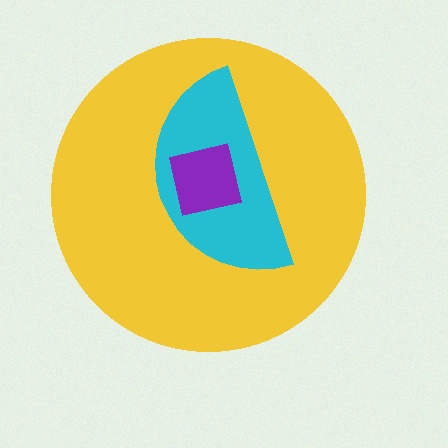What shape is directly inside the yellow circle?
The cyan semicircle.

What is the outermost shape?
The yellow circle.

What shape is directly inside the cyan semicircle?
The purple square.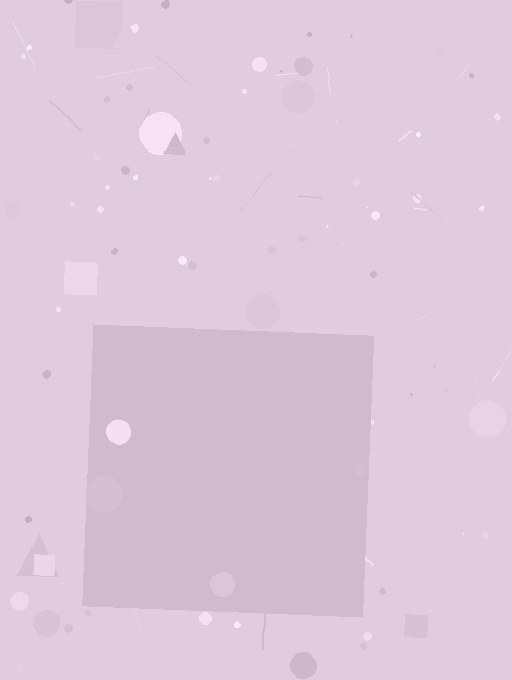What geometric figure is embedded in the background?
A square is embedded in the background.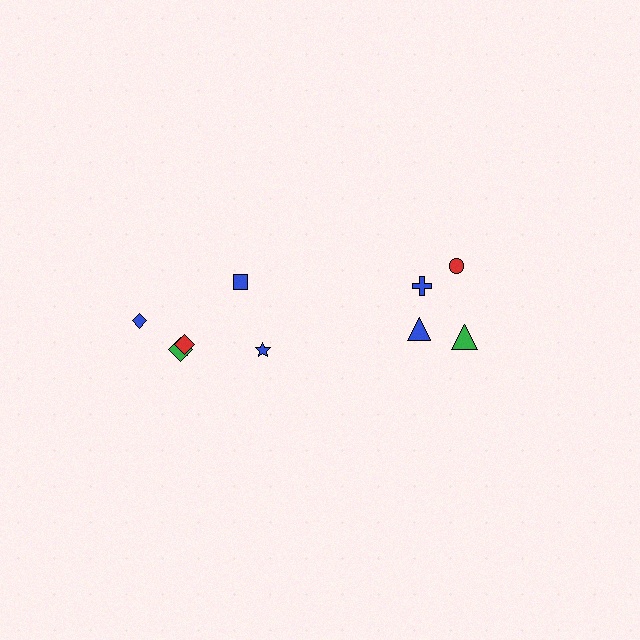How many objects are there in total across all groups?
There are 10 objects.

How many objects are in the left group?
There are 6 objects.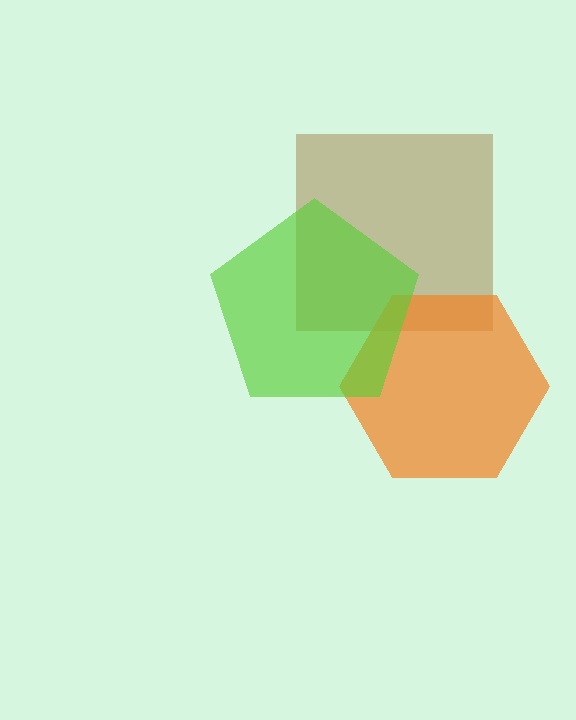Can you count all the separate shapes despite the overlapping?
Yes, there are 3 separate shapes.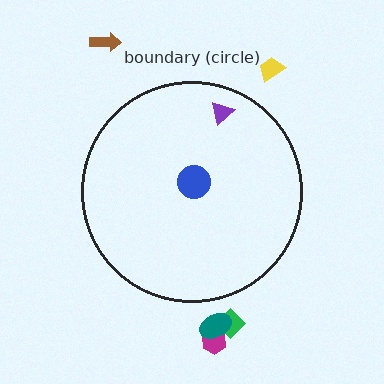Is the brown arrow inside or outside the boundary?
Outside.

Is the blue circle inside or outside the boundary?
Inside.